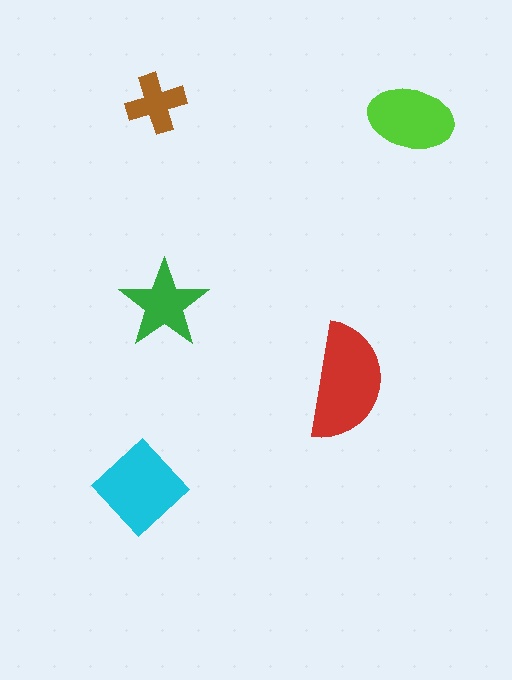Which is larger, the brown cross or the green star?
The green star.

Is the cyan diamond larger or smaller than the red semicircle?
Smaller.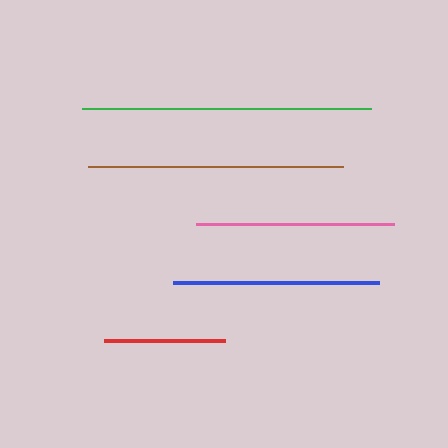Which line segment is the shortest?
The red line is the shortest at approximately 120 pixels.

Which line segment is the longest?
The green line is the longest at approximately 289 pixels.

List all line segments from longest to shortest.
From longest to shortest: green, brown, blue, pink, red.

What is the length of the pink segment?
The pink segment is approximately 198 pixels long.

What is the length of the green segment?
The green segment is approximately 289 pixels long.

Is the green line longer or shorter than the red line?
The green line is longer than the red line.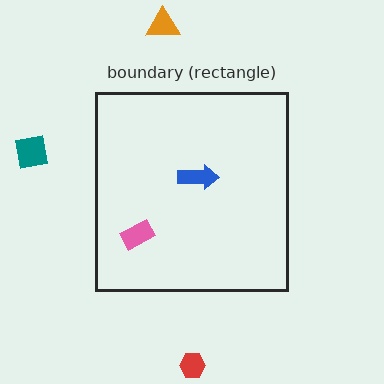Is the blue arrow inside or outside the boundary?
Inside.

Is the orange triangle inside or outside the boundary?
Outside.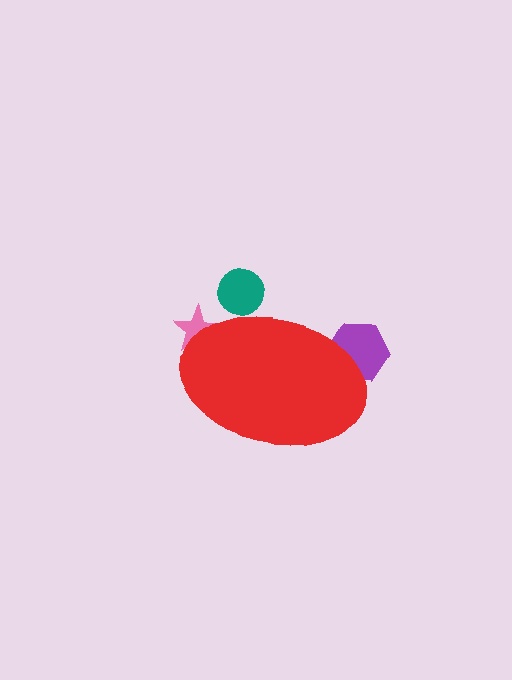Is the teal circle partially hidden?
Yes, the teal circle is partially hidden behind the red ellipse.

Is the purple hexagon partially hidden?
Yes, the purple hexagon is partially hidden behind the red ellipse.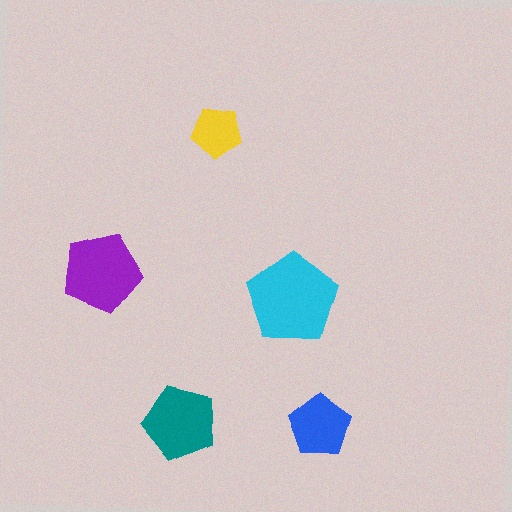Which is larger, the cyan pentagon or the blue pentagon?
The cyan one.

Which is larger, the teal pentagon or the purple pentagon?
The purple one.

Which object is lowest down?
The teal pentagon is bottommost.